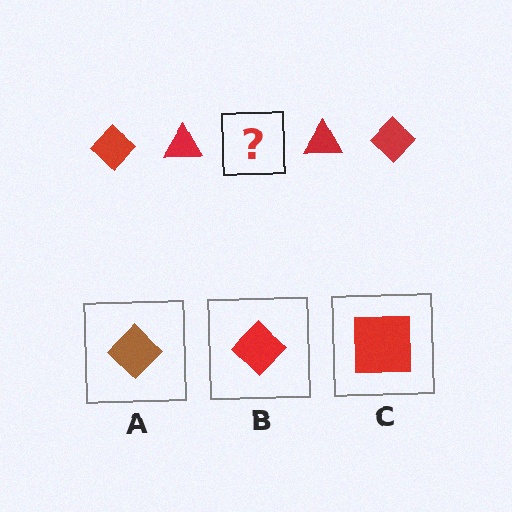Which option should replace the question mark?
Option B.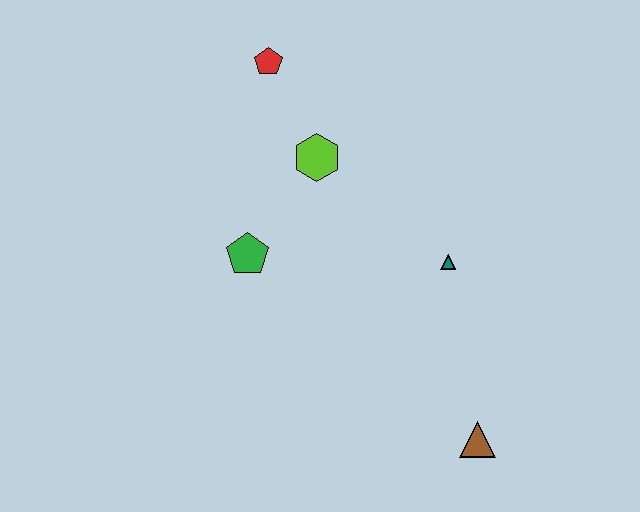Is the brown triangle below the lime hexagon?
Yes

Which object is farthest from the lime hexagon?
The brown triangle is farthest from the lime hexagon.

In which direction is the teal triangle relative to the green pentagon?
The teal triangle is to the right of the green pentagon.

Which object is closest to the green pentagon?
The lime hexagon is closest to the green pentagon.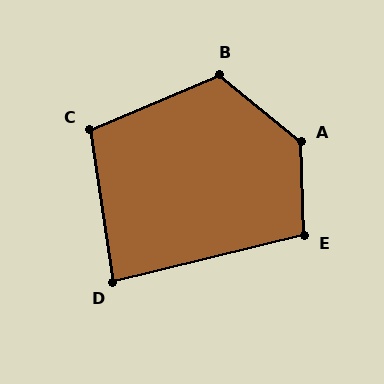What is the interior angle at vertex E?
Approximately 102 degrees (obtuse).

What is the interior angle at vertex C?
Approximately 104 degrees (obtuse).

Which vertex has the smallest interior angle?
D, at approximately 85 degrees.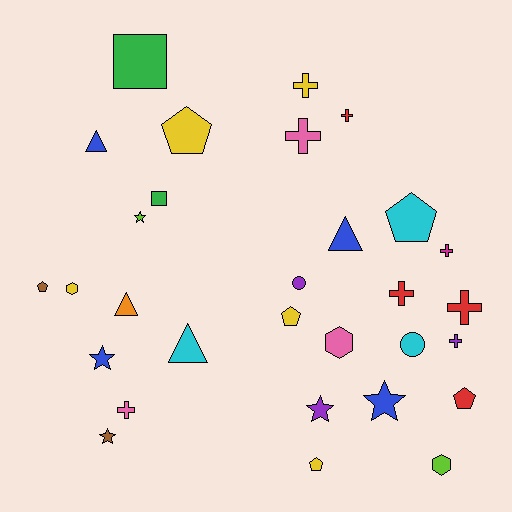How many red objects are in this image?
There are 4 red objects.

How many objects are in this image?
There are 30 objects.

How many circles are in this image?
There are 2 circles.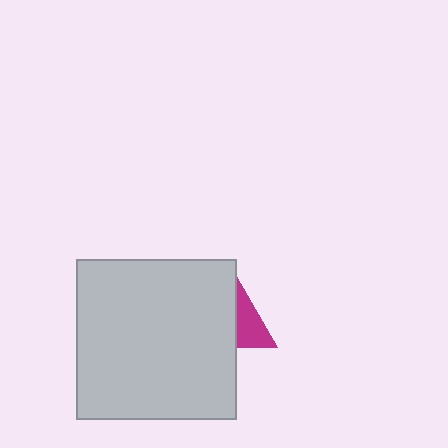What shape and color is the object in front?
The object in front is a light gray square.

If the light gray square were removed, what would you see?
You would see the complete magenta triangle.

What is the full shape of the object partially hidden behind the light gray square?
The partially hidden object is a magenta triangle.